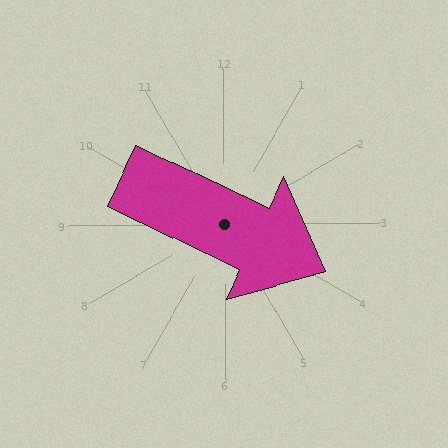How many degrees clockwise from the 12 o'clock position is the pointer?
Approximately 116 degrees.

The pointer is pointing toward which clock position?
Roughly 4 o'clock.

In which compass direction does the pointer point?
Southeast.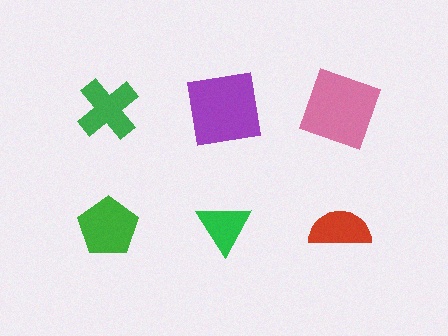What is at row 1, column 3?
A pink square.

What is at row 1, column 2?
A purple square.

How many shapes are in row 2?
3 shapes.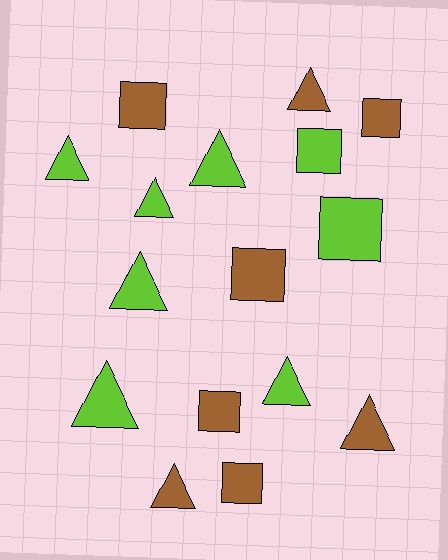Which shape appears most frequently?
Triangle, with 9 objects.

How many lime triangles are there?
There are 6 lime triangles.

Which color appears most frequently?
Brown, with 8 objects.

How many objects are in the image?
There are 16 objects.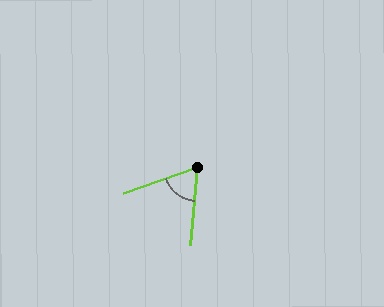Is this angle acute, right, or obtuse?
It is acute.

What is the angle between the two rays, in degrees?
Approximately 65 degrees.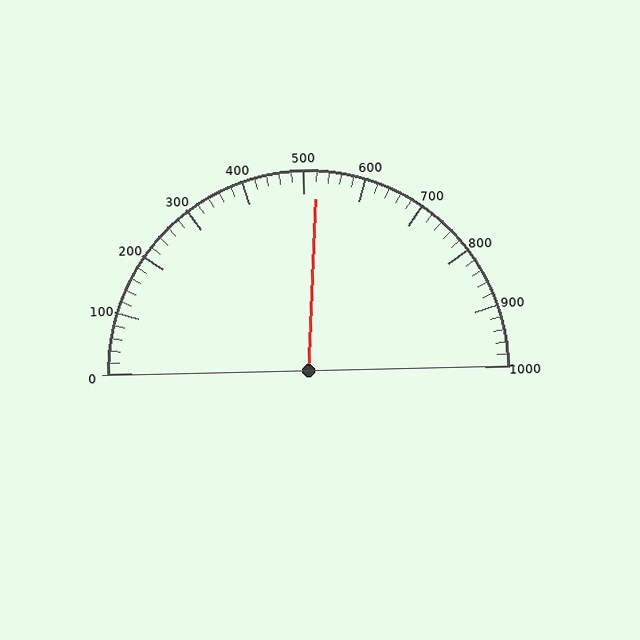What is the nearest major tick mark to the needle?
The nearest major tick mark is 500.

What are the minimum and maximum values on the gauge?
The gauge ranges from 0 to 1000.